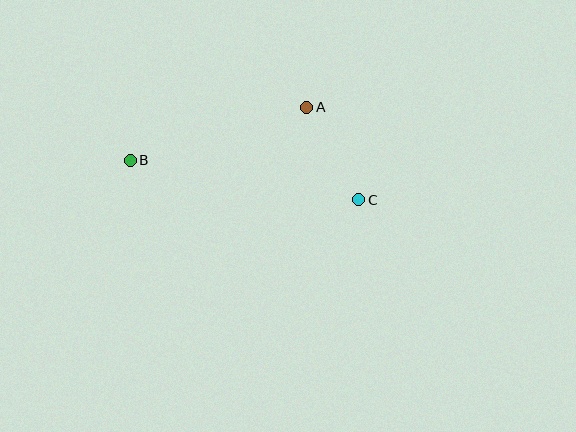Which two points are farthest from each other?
Points B and C are farthest from each other.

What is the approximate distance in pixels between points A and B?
The distance between A and B is approximately 184 pixels.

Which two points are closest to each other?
Points A and C are closest to each other.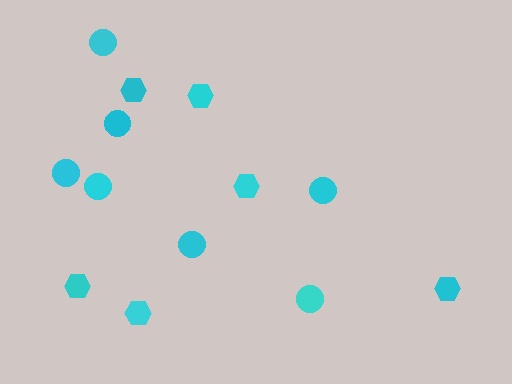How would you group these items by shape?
There are 2 groups: one group of circles (7) and one group of hexagons (6).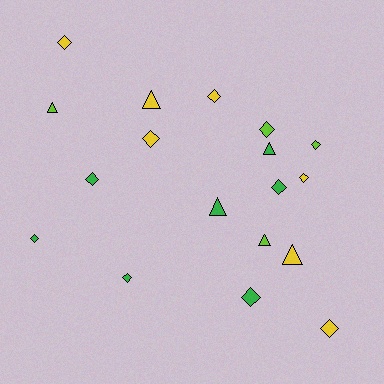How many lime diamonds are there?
There are 2 lime diamonds.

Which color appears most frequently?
Green, with 7 objects.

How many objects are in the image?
There are 18 objects.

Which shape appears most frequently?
Diamond, with 12 objects.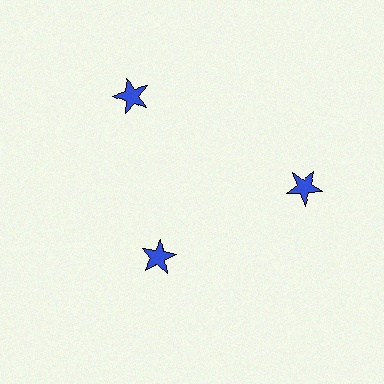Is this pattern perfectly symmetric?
No. The 3 blue stars are arranged in a ring, but one element near the 7 o'clock position is pulled inward toward the center, breaking the 3-fold rotational symmetry.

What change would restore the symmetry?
The symmetry would be restored by moving it outward, back onto the ring so that all 3 stars sit at equal angles and equal distance from the center.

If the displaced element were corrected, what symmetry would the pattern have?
It would have 3-fold rotational symmetry — the pattern would map onto itself every 120 degrees.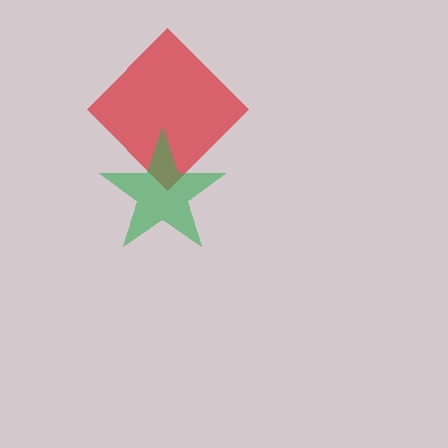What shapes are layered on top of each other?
The layered shapes are: a red diamond, a green star.